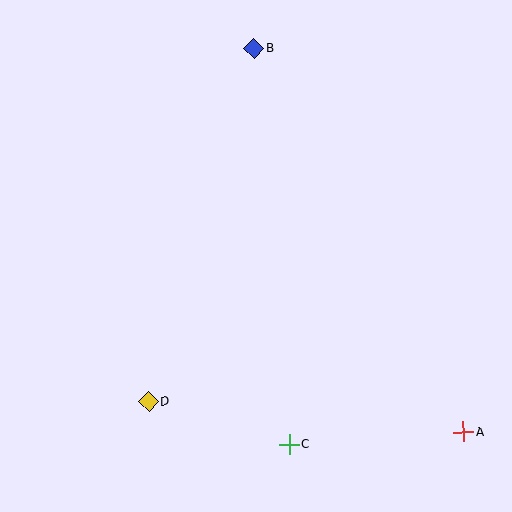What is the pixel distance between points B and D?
The distance between B and D is 368 pixels.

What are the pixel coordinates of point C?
Point C is at (289, 445).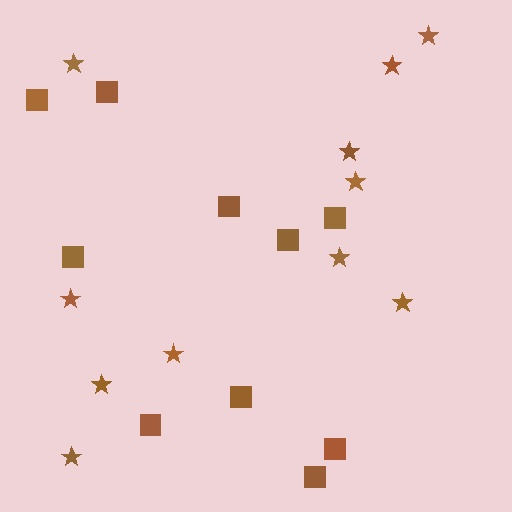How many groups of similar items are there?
There are 2 groups: one group of stars (11) and one group of squares (10).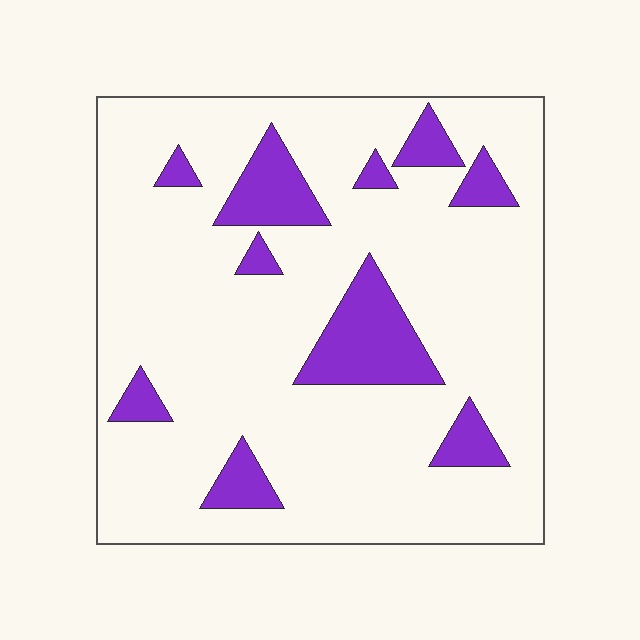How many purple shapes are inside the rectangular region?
10.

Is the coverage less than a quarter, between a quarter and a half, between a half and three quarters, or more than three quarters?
Less than a quarter.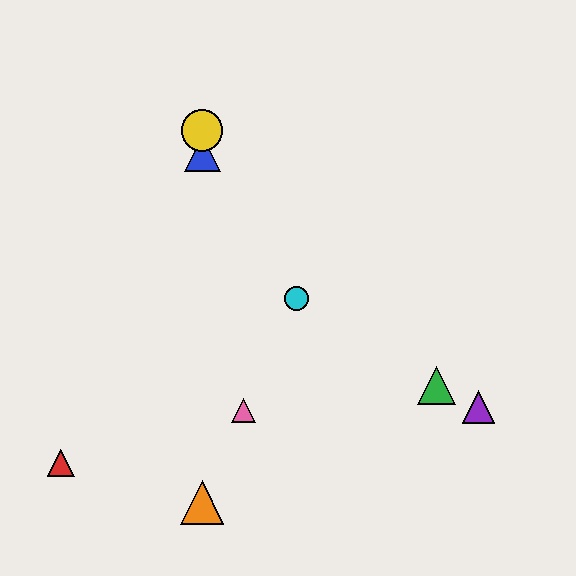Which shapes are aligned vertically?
The blue triangle, the yellow circle, the orange triangle are aligned vertically.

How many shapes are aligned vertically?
3 shapes (the blue triangle, the yellow circle, the orange triangle) are aligned vertically.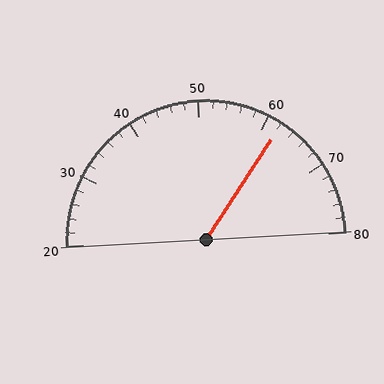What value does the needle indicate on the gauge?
The needle indicates approximately 62.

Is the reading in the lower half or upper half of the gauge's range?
The reading is in the upper half of the range (20 to 80).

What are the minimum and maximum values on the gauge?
The gauge ranges from 20 to 80.